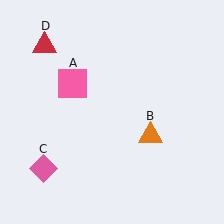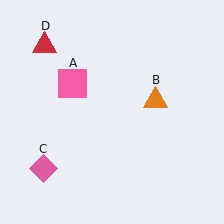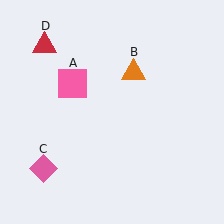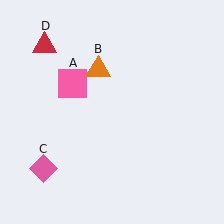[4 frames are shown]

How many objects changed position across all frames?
1 object changed position: orange triangle (object B).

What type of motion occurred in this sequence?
The orange triangle (object B) rotated counterclockwise around the center of the scene.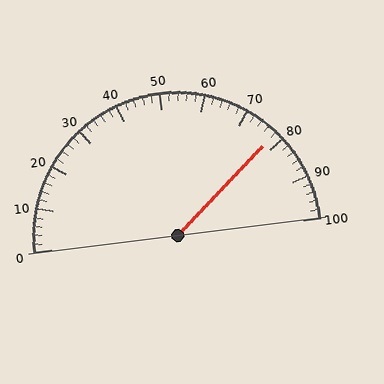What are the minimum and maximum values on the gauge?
The gauge ranges from 0 to 100.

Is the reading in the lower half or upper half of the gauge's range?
The reading is in the upper half of the range (0 to 100).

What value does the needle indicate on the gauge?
The needle indicates approximately 78.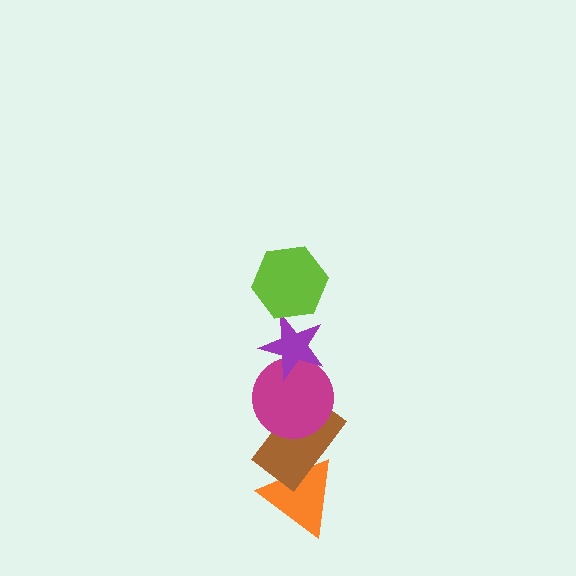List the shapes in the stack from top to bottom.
From top to bottom: the lime hexagon, the purple star, the magenta circle, the brown rectangle, the orange triangle.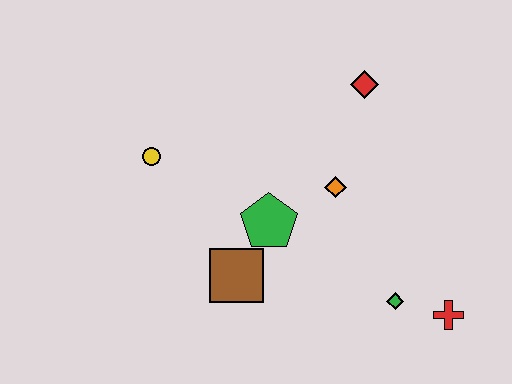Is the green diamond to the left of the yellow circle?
No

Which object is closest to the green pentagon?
The brown square is closest to the green pentagon.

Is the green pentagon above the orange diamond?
No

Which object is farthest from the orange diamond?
The yellow circle is farthest from the orange diamond.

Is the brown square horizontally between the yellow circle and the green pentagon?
Yes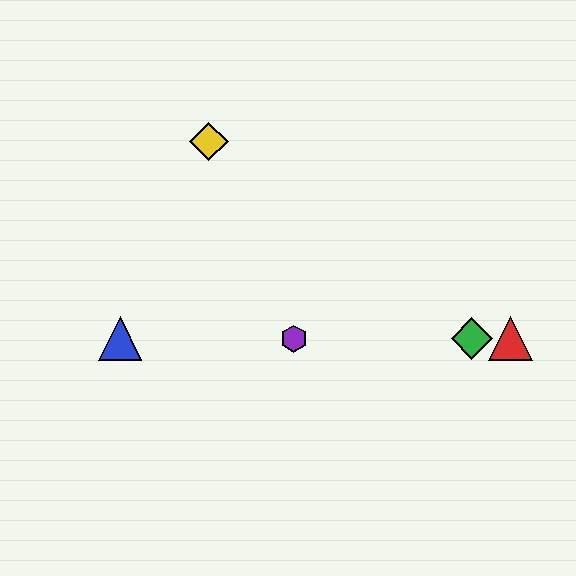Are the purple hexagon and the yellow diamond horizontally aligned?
No, the purple hexagon is at y≈339 and the yellow diamond is at y≈142.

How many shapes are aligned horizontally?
4 shapes (the red triangle, the blue triangle, the green diamond, the purple hexagon) are aligned horizontally.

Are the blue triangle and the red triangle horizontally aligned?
Yes, both are at y≈339.